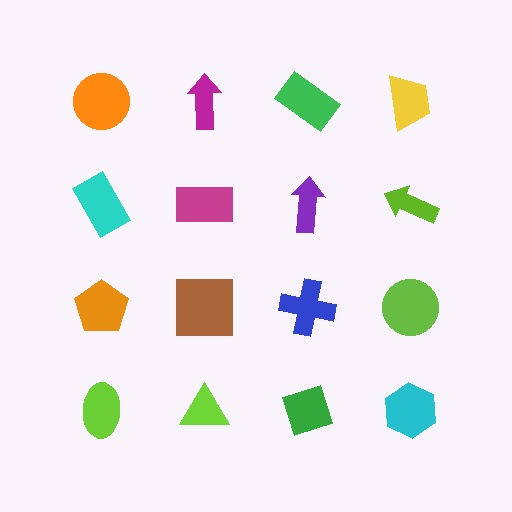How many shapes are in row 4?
4 shapes.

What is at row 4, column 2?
A lime triangle.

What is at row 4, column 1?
A lime ellipse.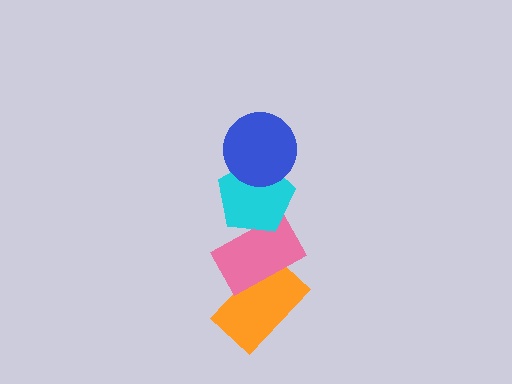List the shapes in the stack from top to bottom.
From top to bottom: the blue circle, the cyan pentagon, the pink rectangle, the orange rectangle.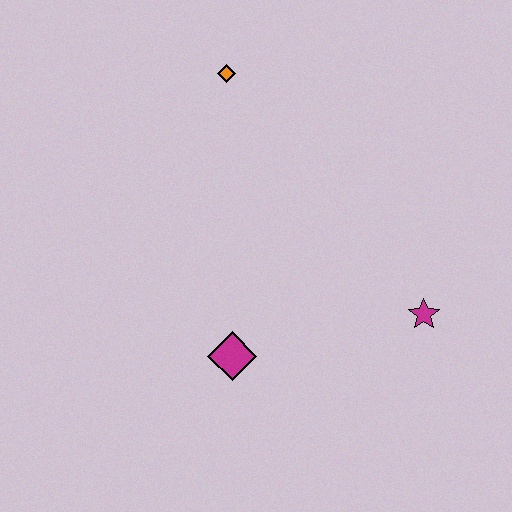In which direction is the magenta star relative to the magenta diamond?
The magenta star is to the right of the magenta diamond.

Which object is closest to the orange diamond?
The magenta diamond is closest to the orange diamond.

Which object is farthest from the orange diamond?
The magenta star is farthest from the orange diamond.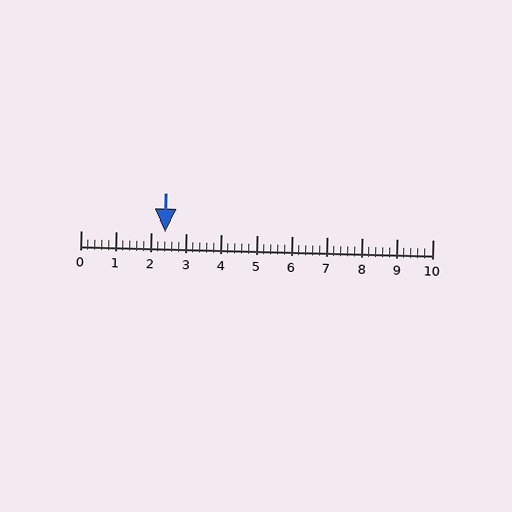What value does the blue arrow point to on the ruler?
The blue arrow points to approximately 2.4.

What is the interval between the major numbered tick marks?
The major tick marks are spaced 1 units apart.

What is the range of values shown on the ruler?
The ruler shows values from 0 to 10.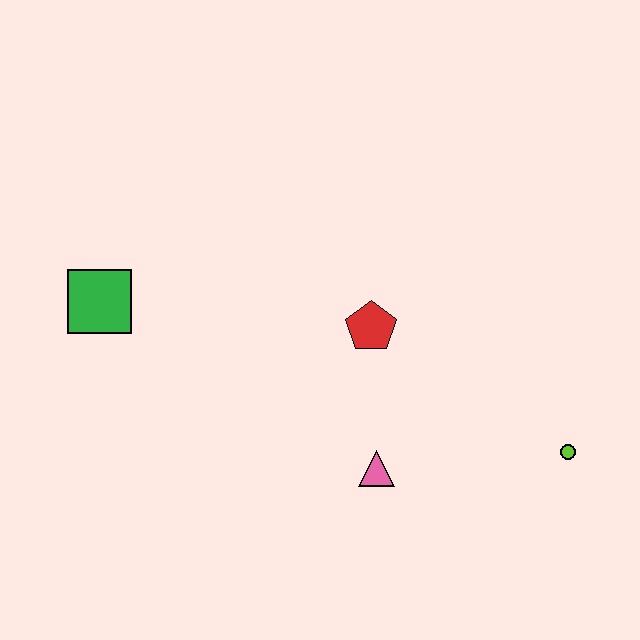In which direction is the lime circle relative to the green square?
The lime circle is to the right of the green square.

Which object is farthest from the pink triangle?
The green square is farthest from the pink triangle.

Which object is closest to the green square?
The red pentagon is closest to the green square.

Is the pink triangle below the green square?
Yes